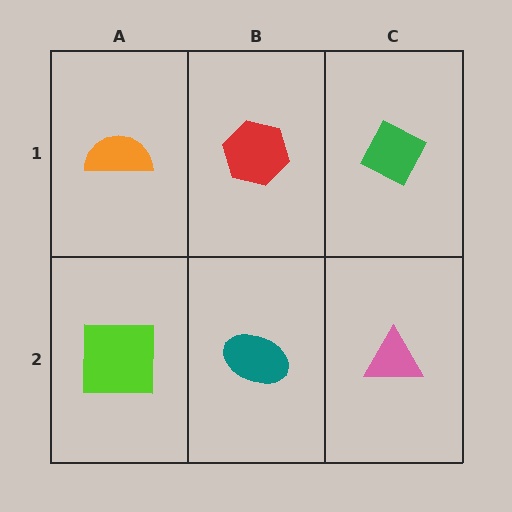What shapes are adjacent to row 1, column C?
A pink triangle (row 2, column C), a red hexagon (row 1, column B).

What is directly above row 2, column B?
A red hexagon.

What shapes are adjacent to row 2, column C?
A green diamond (row 1, column C), a teal ellipse (row 2, column B).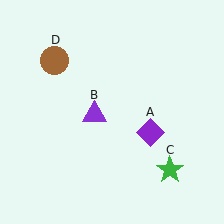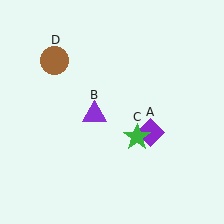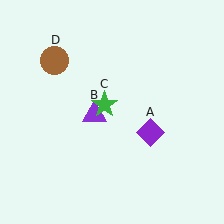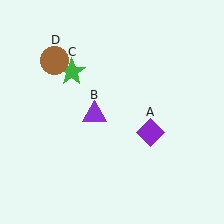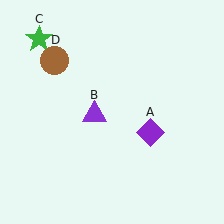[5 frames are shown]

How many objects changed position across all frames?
1 object changed position: green star (object C).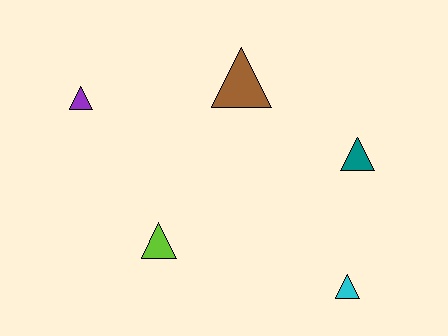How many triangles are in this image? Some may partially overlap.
There are 5 triangles.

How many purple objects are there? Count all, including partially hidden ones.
There is 1 purple object.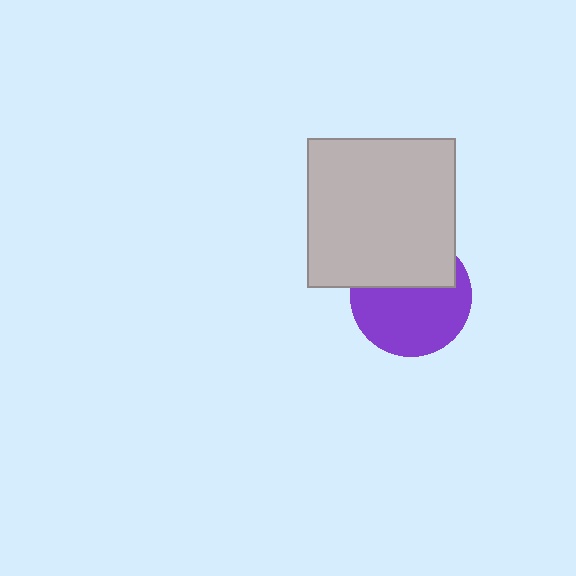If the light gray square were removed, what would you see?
You would see the complete purple circle.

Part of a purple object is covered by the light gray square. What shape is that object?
It is a circle.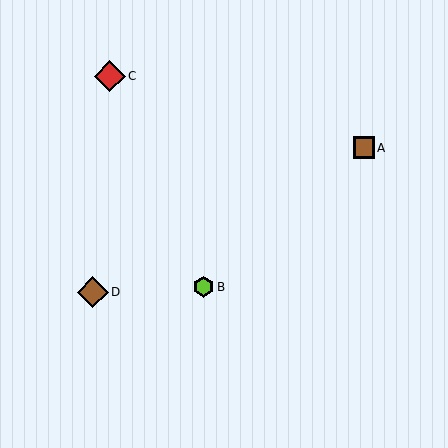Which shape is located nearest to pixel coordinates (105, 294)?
The brown diamond (labeled D) at (93, 292) is nearest to that location.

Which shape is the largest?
The red diamond (labeled C) is the largest.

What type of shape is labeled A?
Shape A is a brown square.